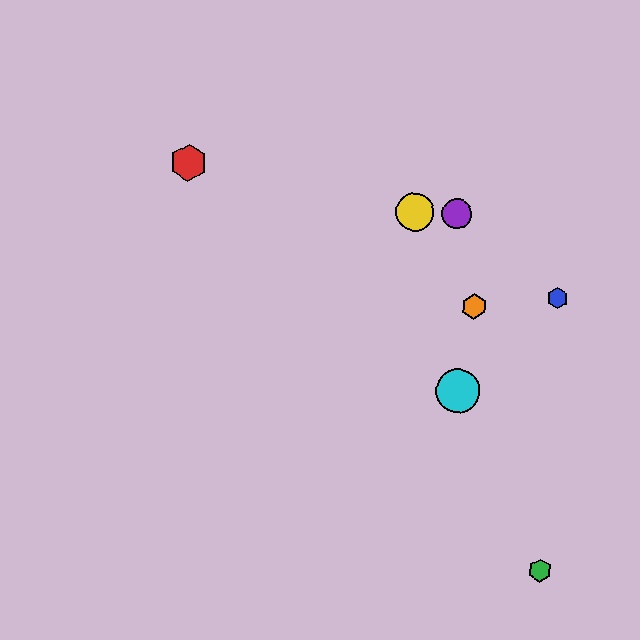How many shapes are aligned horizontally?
2 shapes (the yellow circle, the purple circle) are aligned horizontally.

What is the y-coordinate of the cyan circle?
The cyan circle is at y≈391.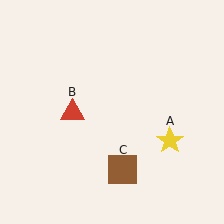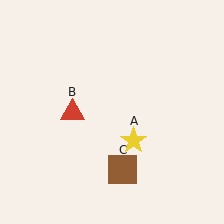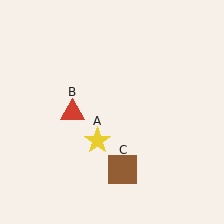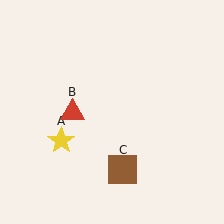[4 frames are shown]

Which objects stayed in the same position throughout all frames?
Red triangle (object B) and brown square (object C) remained stationary.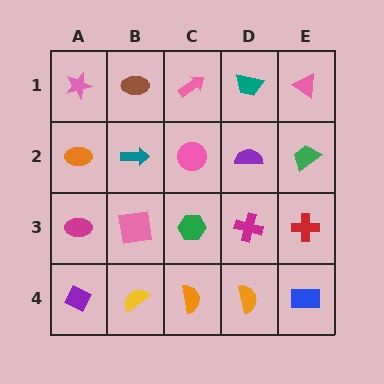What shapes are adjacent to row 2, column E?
A pink triangle (row 1, column E), a red cross (row 3, column E), a purple semicircle (row 2, column D).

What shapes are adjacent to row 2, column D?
A teal trapezoid (row 1, column D), a magenta cross (row 3, column D), a pink circle (row 2, column C), a green trapezoid (row 2, column E).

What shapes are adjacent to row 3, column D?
A purple semicircle (row 2, column D), an orange semicircle (row 4, column D), a green hexagon (row 3, column C), a red cross (row 3, column E).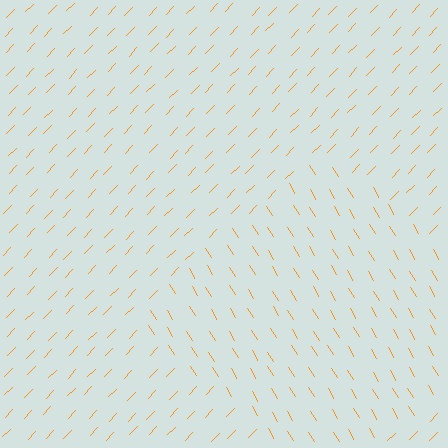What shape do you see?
I see a diamond.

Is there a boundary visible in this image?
Yes, there is a texture boundary formed by a change in line orientation.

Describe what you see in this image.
The image is filled with small orange line segments. A diamond region in the image has lines oriented differently from the surrounding lines, creating a visible texture boundary.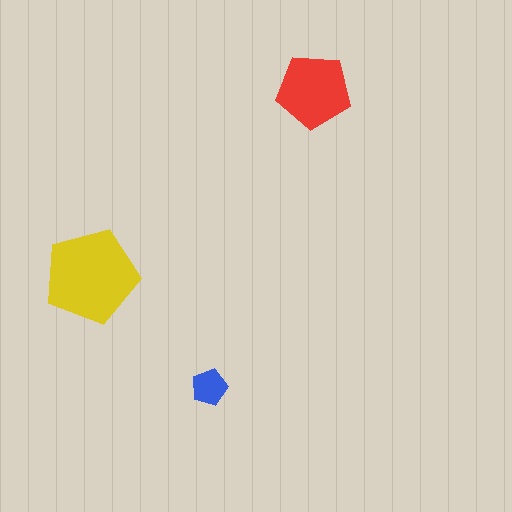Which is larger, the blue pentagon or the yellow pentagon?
The yellow one.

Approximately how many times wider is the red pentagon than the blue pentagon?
About 2 times wider.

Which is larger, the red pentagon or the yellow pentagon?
The yellow one.